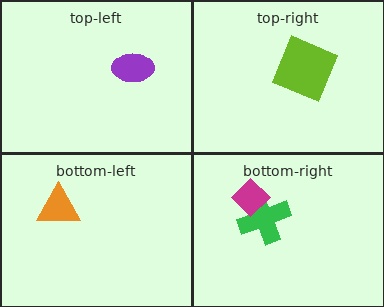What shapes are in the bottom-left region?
The orange triangle.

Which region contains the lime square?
The top-right region.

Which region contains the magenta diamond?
The bottom-right region.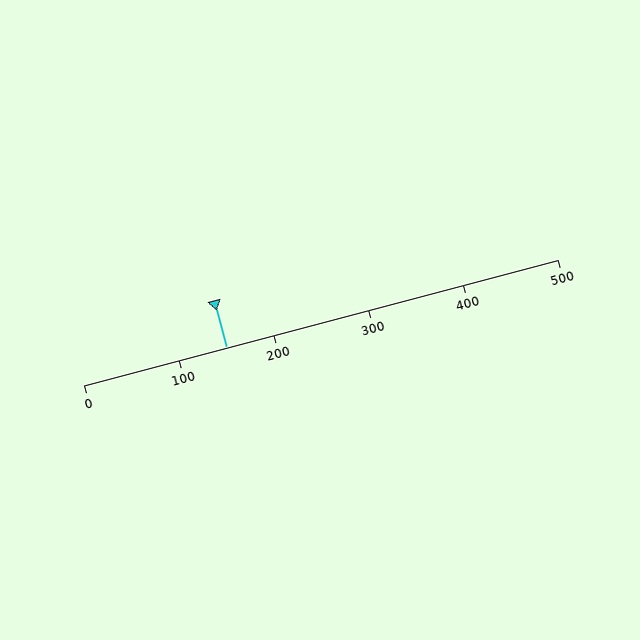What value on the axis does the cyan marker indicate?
The marker indicates approximately 150.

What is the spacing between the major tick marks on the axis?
The major ticks are spaced 100 apart.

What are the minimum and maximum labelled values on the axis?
The axis runs from 0 to 500.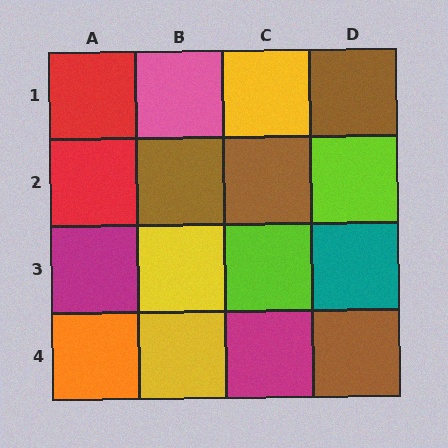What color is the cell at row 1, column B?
Pink.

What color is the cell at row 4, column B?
Yellow.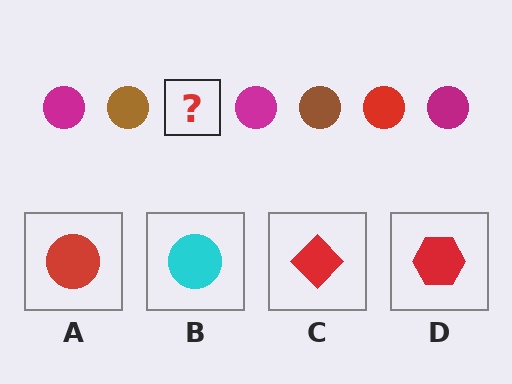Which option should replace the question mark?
Option A.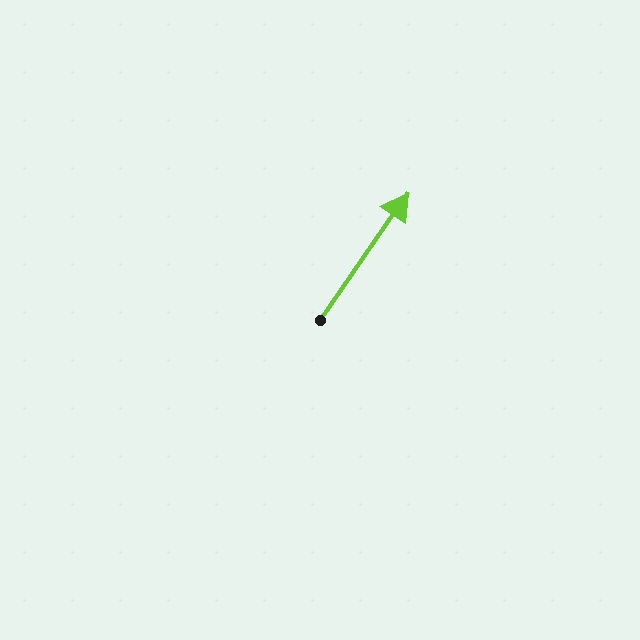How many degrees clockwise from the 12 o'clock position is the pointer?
Approximately 35 degrees.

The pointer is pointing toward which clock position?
Roughly 1 o'clock.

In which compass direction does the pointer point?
Northeast.